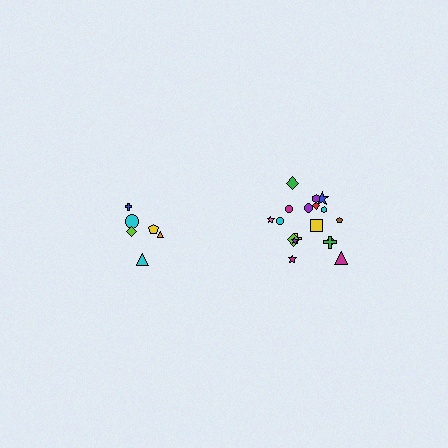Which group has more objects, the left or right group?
The right group.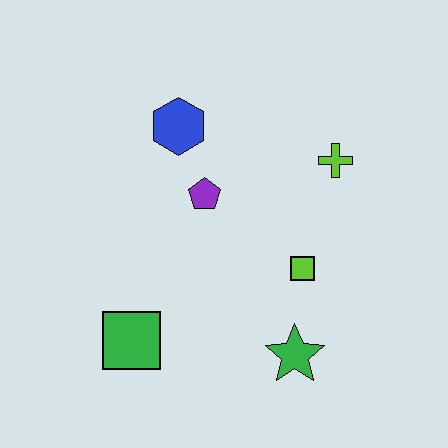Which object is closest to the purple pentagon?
The blue hexagon is closest to the purple pentagon.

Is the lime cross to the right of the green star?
Yes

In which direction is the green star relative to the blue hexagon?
The green star is below the blue hexagon.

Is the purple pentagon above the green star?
Yes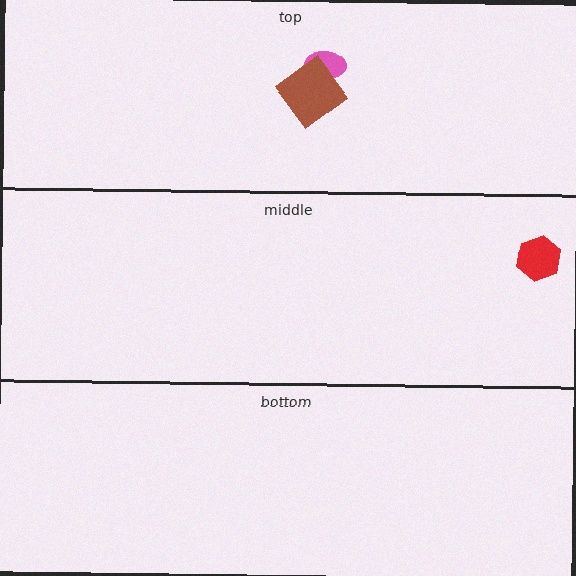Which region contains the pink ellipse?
The top region.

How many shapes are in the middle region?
1.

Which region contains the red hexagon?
The middle region.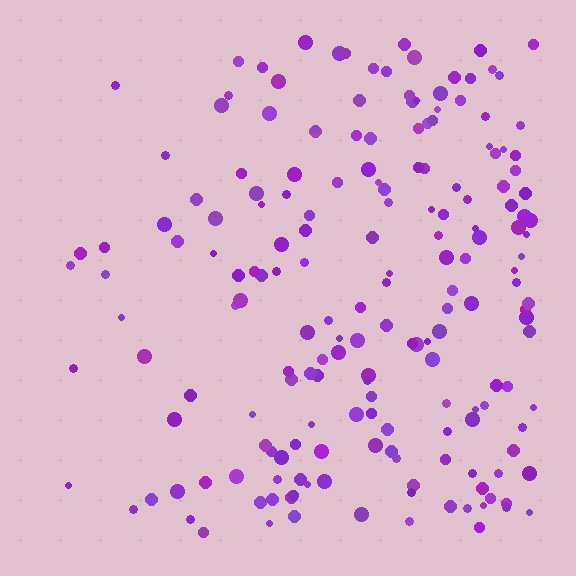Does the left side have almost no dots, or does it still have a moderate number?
Still a moderate number, just noticeably fewer than the right.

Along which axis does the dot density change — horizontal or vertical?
Horizontal.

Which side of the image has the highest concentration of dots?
The right.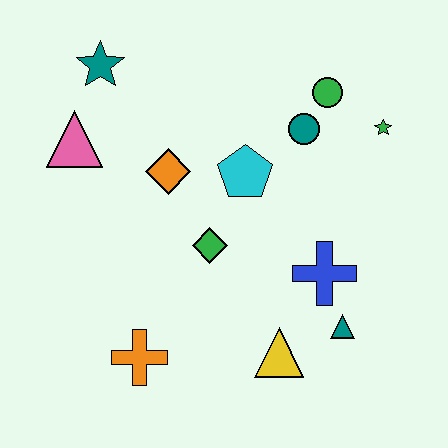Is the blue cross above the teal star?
No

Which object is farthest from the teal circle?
The orange cross is farthest from the teal circle.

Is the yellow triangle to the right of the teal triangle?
No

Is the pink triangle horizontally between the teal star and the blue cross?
No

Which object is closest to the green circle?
The teal circle is closest to the green circle.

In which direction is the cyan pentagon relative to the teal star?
The cyan pentagon is to the right of the teal star.